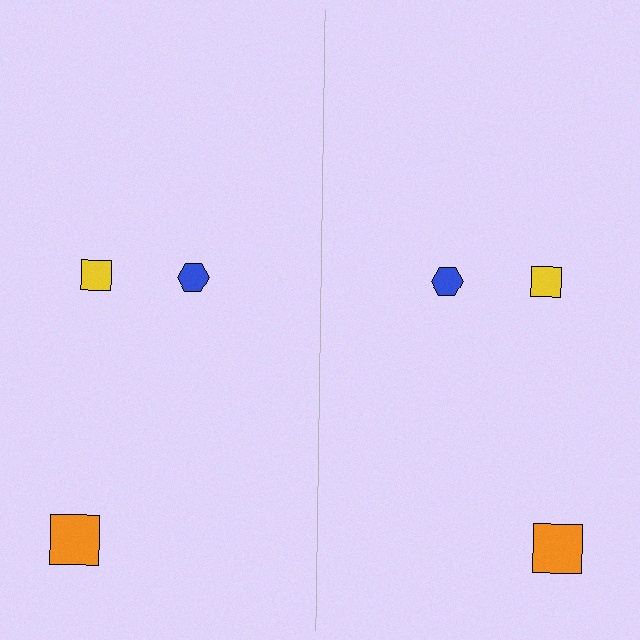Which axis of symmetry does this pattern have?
The pattern has a vertical axis of symmetry running through the center of the image.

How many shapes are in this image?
There are 6 shapes in this image.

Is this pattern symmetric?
Yes, this pattern has bilateral (reflection) symmetry.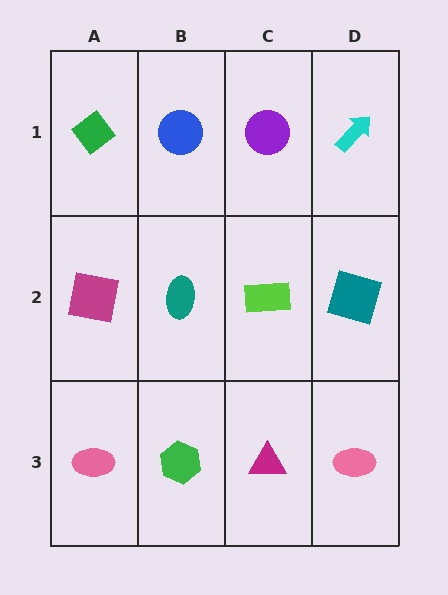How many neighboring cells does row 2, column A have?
3.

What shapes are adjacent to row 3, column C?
A lime rectangle (row 2, column C), a green hexagon (row 3, column B), a pink ellipse (row 3, column D).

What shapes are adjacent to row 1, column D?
A teal square (row 2, column D), a purple circle (row 1, column C).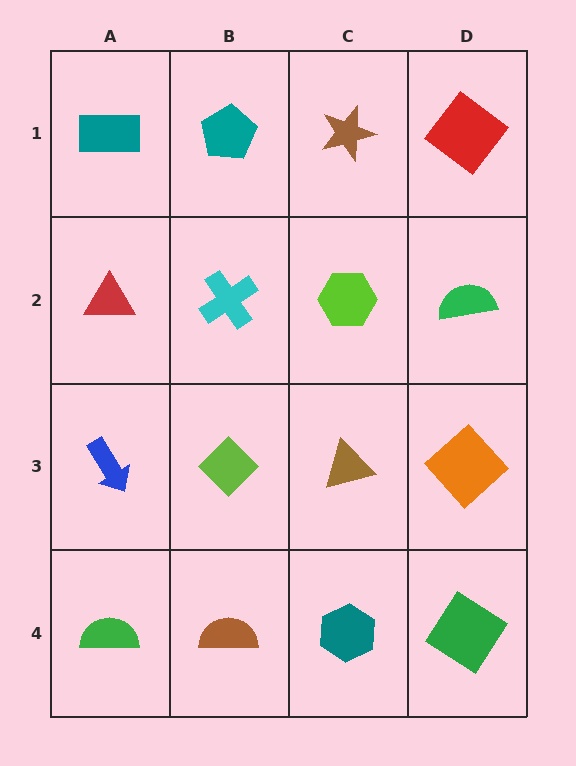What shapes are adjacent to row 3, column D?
A green semicircle (row 2, column D), a green diamond (row 4, column D), a brown triangle (row 3, column C).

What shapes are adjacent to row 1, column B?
A cyan cross (row 2, column B), a teal rectangle (row 1, column A), a brown star (row 1, column C).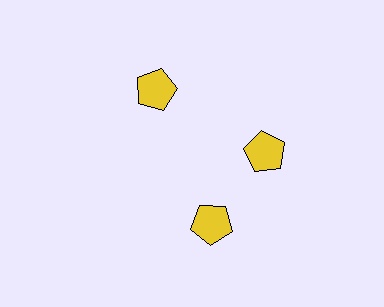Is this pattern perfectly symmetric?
No. The 3 yellow pentagons are arranged in a ring, but one element near the 7 o'clock position is rotated out of alignment along the ring, breaking the 3-fold rotational symmetry.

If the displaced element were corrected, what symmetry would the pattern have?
It would have 3-fold rotational symmetry — the pattern would map onto itself every 120 degrees.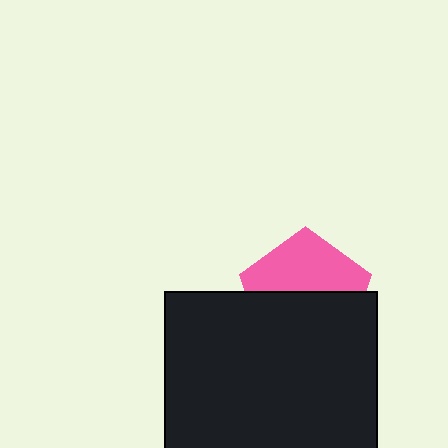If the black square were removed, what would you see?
You would see the complete pink pentagon.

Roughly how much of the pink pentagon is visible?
About half of it is visible (roughly 47%).